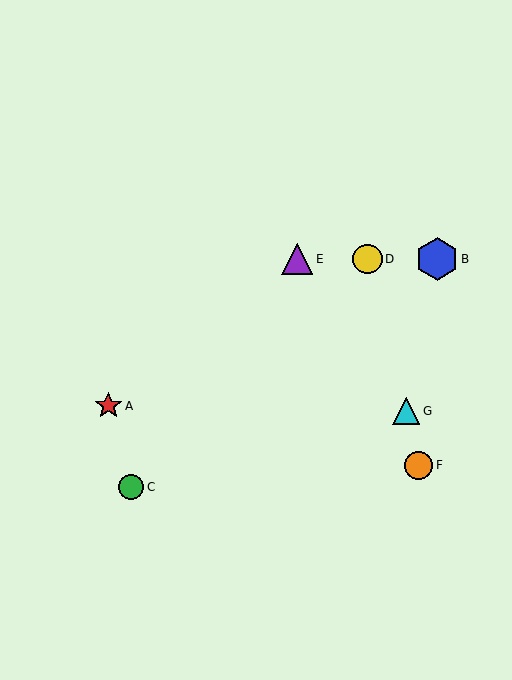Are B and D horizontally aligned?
Yes, both are at y≈259.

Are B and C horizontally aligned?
No, B is at y≈259 and C is at y≈487.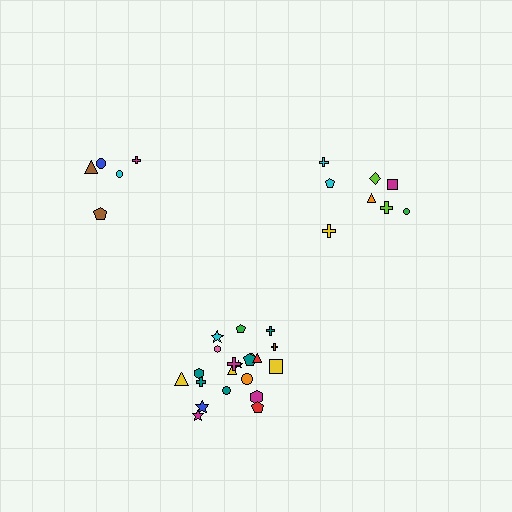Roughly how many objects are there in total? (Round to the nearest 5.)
Roughly 35 objects in total.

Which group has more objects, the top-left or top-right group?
The top-right group.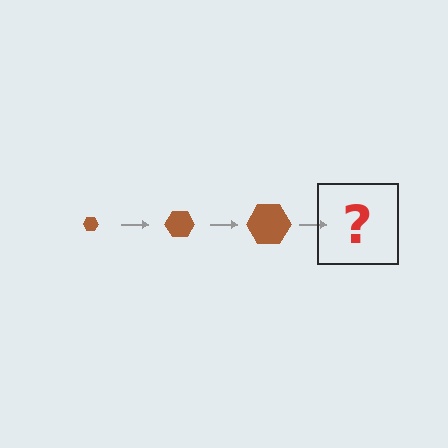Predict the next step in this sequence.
The next step is a brown hexagon, larger than the previous one.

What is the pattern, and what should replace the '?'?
The pattern is that the hexagon gets progressively larger each step. The '?' should be a brown hexagon, larger than the previous one.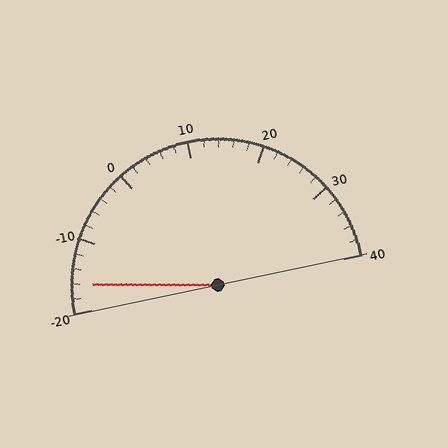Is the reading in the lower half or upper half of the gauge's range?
The reading is in the lower half of the range (-20 to 40).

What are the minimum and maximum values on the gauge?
The gauge ranges from -20 to 40.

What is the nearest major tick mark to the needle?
The nearest major tick mark is -20.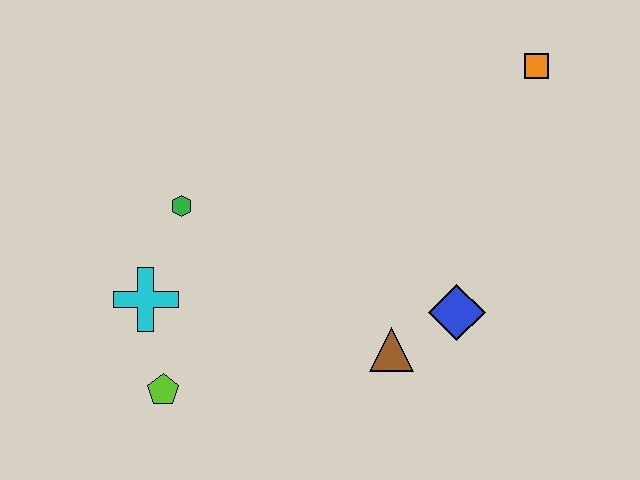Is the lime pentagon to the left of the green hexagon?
Yes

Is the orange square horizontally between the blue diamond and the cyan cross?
No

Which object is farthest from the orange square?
The lime pentagon is farthest from the orange square.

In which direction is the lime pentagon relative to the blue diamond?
The lime pentagon is to the left of the blue diamond.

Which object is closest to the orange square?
The blue diamond is closest to the orange square.